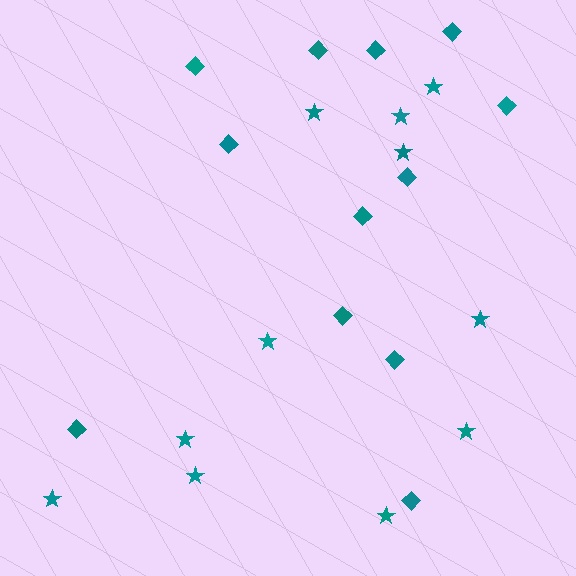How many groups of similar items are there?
There are 2 groups: one group of diamonds (12) and one group of stars (11).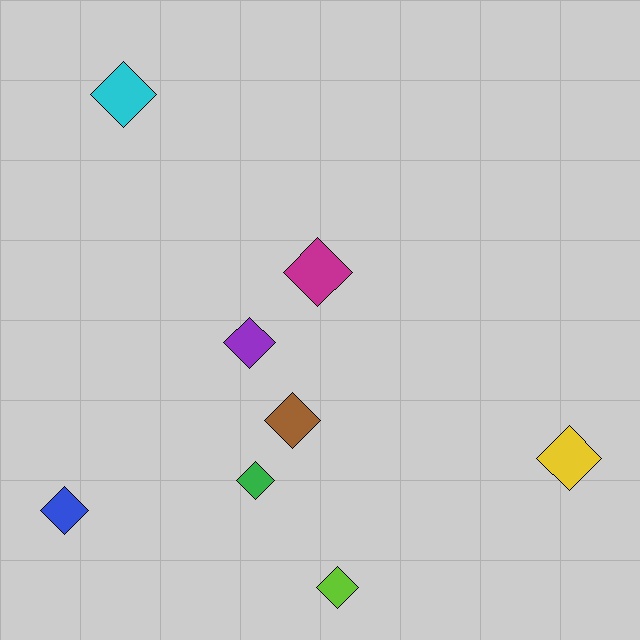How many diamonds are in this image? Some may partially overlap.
There are 8 diamonds.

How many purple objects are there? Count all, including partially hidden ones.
There is 1 purple object.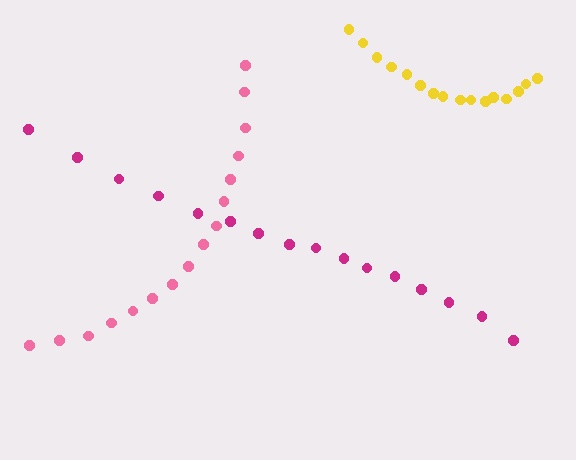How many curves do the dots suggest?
There are 3 distinct paths.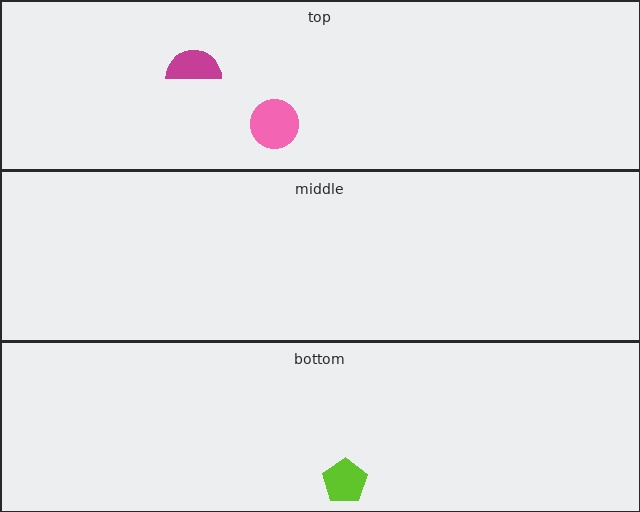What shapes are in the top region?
The magenta semicircle, the pink circle.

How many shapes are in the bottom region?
1.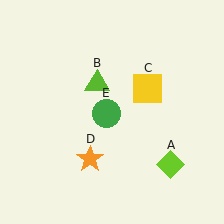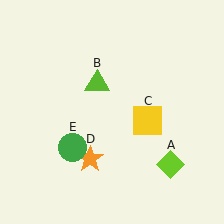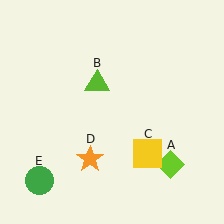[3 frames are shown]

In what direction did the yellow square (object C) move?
The yellow square (object C) moved down.